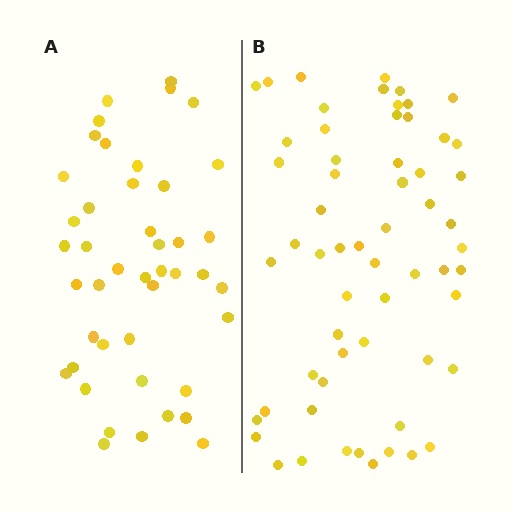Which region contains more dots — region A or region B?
Region B (the right region) has more dots.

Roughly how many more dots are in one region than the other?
Region B has approximately 15 more dots than region A.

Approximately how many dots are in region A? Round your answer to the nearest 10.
About 40 dots. (The exact count is 44, which rounds to 40.)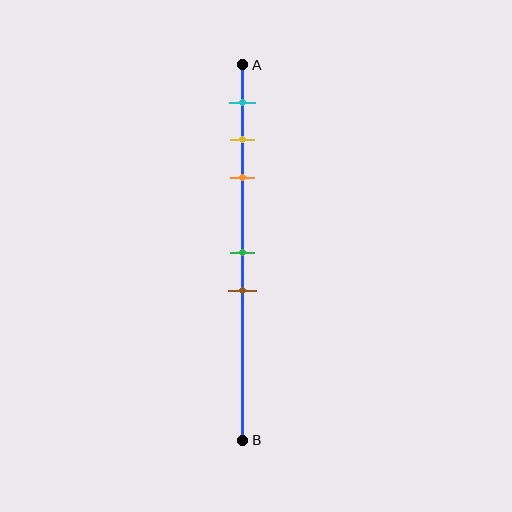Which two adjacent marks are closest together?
The yellow and orange marks are the closest adjacent pair.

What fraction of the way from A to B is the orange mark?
The orange mark is approximately 30% (0.3) of the way from A to B.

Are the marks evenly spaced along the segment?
No, the marks are not evenly spaced.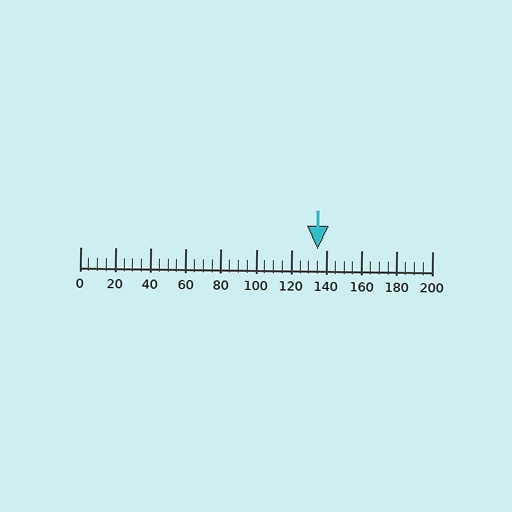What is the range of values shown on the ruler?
The ruler shows values from 0 to 200.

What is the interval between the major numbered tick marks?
The major tick marks are spaced 20 units apart.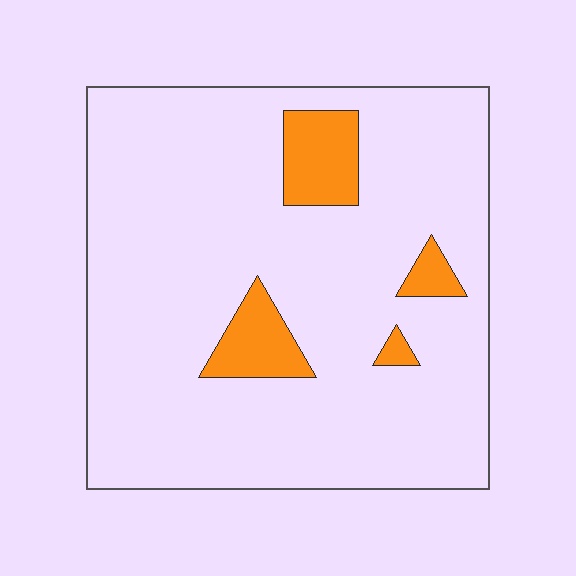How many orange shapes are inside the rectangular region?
4.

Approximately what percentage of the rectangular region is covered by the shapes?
Approximately 10%.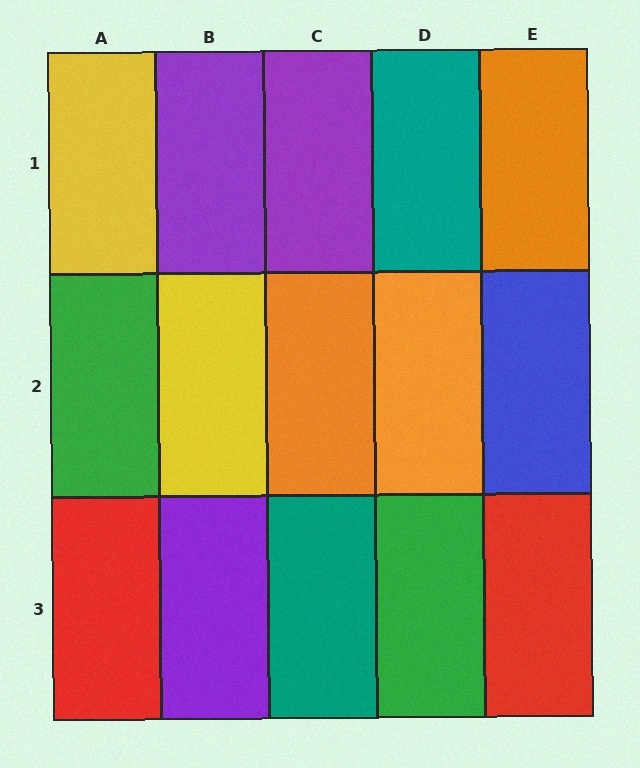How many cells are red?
2 cells are red.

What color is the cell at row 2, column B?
Yellow.